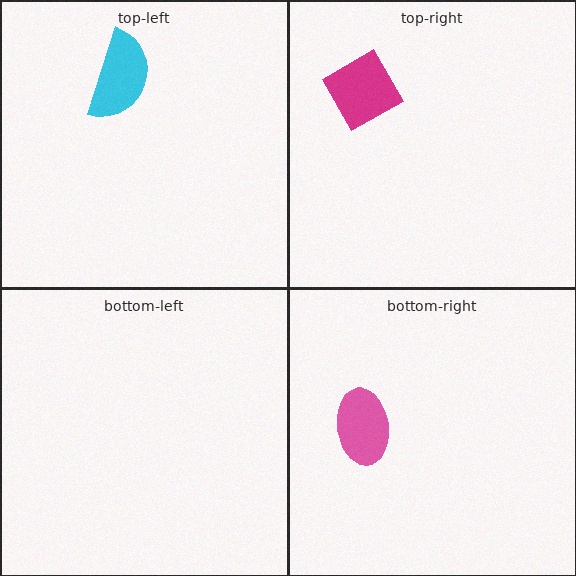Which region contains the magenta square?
The top-right region.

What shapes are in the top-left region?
The cyan semicircle.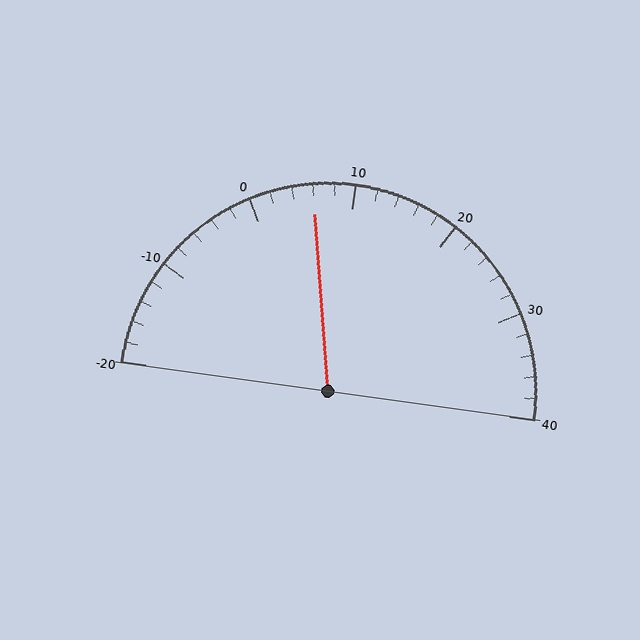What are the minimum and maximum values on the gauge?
The gauge ranges from -20 to 40.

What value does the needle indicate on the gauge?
The needle indicates approximately 6.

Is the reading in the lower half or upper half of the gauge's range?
The reading is in the lower half of the range (-20 to 40).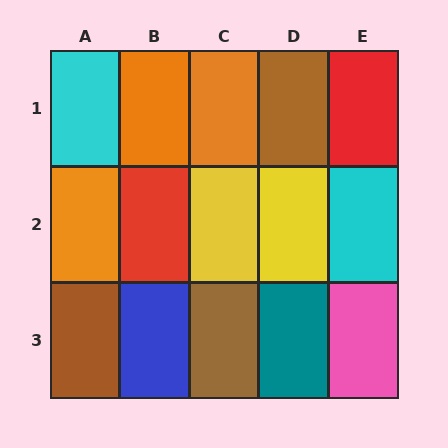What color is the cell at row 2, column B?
Red.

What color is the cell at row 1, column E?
Red.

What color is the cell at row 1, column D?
Brown.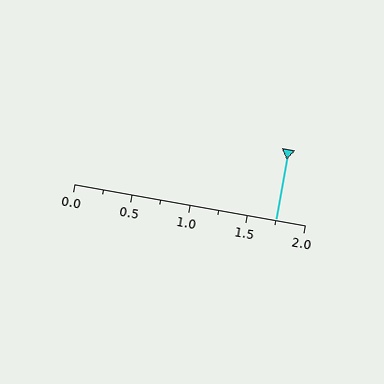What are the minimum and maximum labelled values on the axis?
The axis runs from 0.0 to 2.0.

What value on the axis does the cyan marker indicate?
The marker indicates approximately 1.75.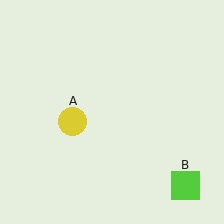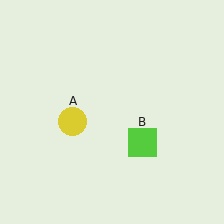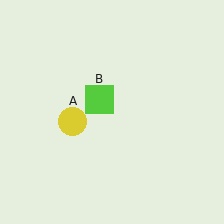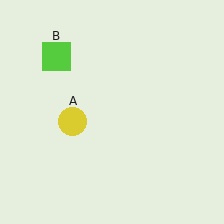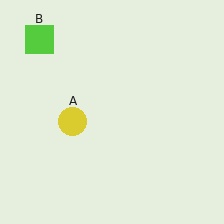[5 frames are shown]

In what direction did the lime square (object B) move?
The lime square (object B) moved up and to the left.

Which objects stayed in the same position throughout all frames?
Yellow circle (object A) remained stationary.